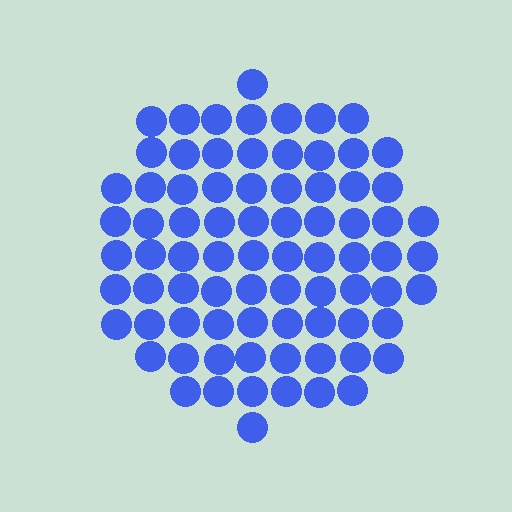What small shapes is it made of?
It is made of small circles.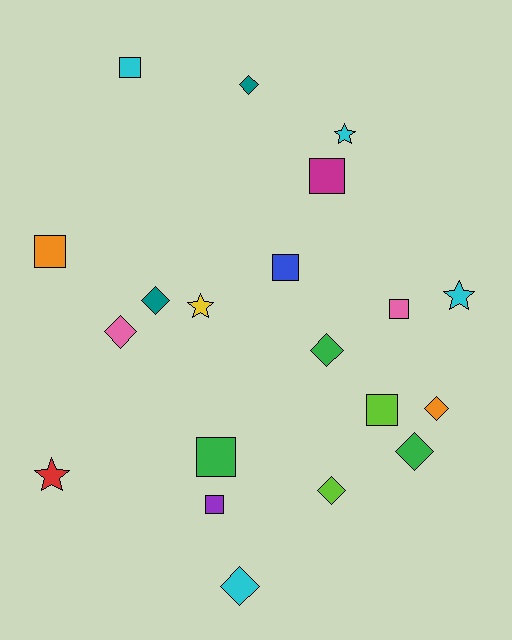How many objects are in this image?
There are 20 objects.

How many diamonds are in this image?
There are 8 diamonds.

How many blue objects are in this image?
There is 1 blue object.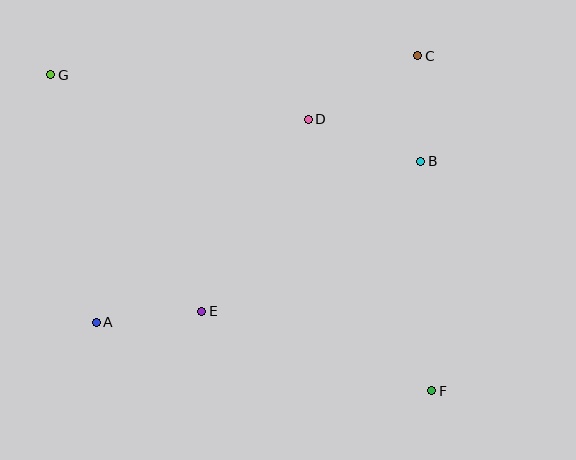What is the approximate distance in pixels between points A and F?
The distance between A and F is approximately 342 pixels.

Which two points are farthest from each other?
Points F and G are farthest from each other.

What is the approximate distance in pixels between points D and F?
The distance between D and F is approximately 298 pixels.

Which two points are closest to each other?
Points B and C are closest to each other.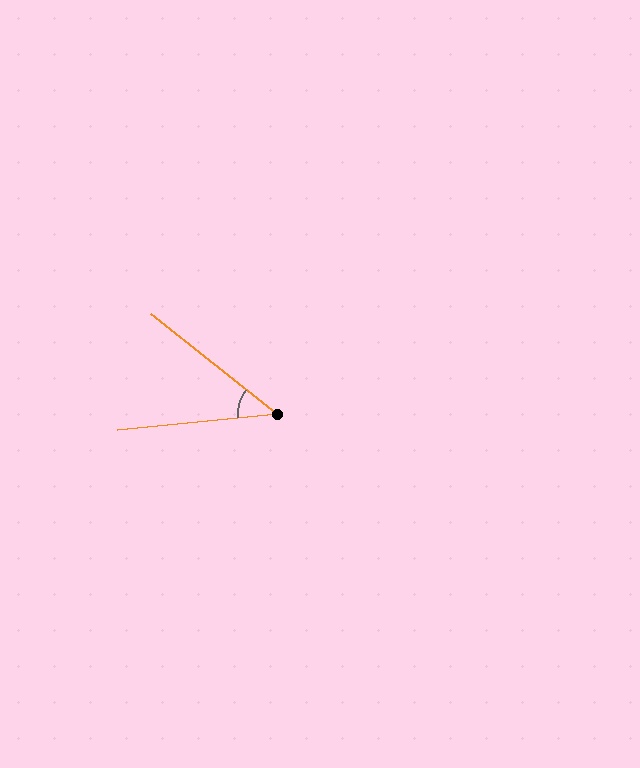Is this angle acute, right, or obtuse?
It is acute.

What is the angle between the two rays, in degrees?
Approximately 44 degrees.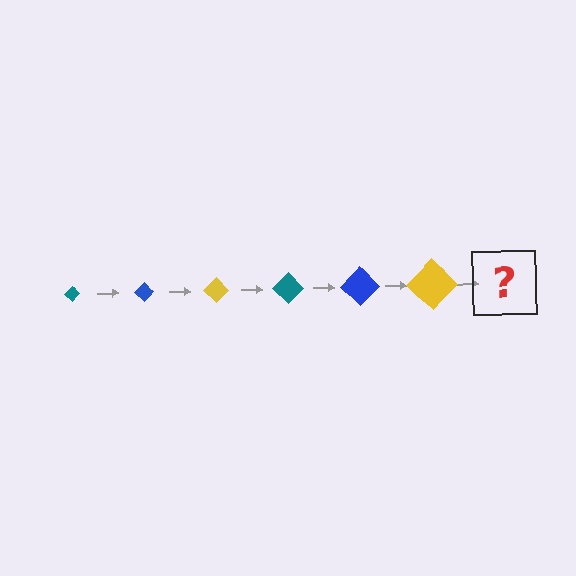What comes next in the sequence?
The next element should be a teal diamond, larger than the previous one.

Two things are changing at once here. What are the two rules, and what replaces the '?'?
The two rules are that the diamond grows larger each step and the color cycles through teal, blue, and yellow. The '?' should be a teal diamond, larger than the previous one.